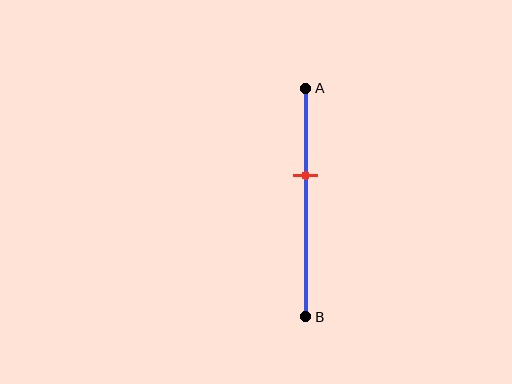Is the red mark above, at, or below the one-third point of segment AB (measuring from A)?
The red mark is below the one-third point of segment AB.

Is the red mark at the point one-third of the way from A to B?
No, the mark is at about 40% from A, not at the 33% one-third point.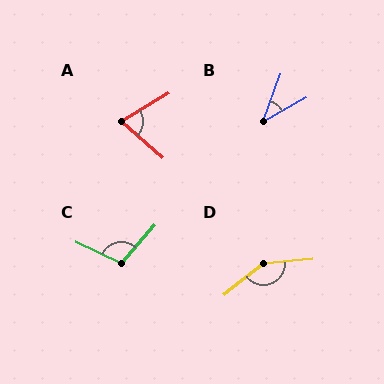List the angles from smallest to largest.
B (41°), A (72°), C (105°), D (147°).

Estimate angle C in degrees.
Approximately 105 degrees.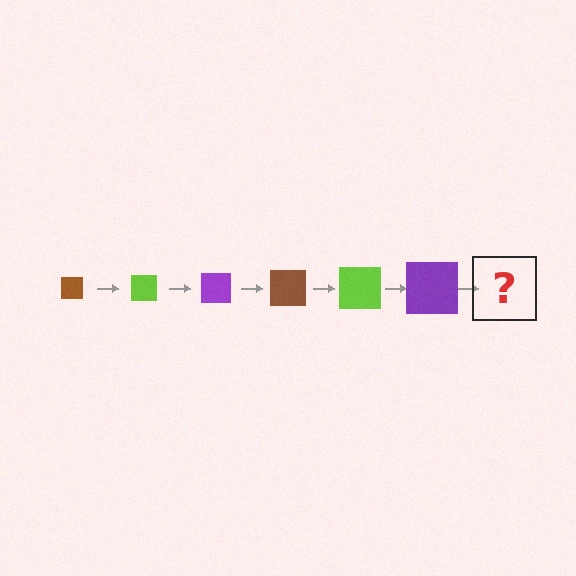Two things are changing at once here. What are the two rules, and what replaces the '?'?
The two rules are that the square grows larger each step and the color cycles through brown, lime, and purple. The '?' should be a brown square, larger than the previous one.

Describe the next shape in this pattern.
It should be a brown square, larger than the previous one.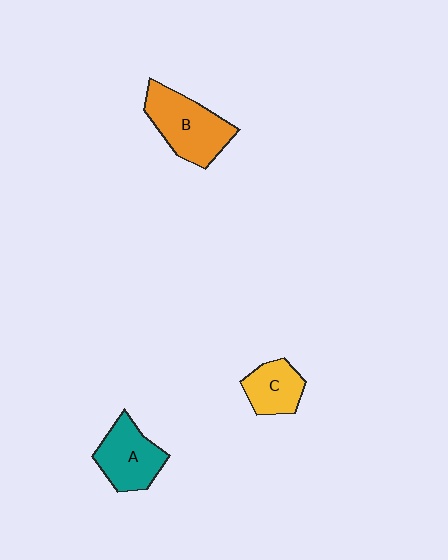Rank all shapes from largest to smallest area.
From largest to smallest: B (orange), A (teal), C (yellow).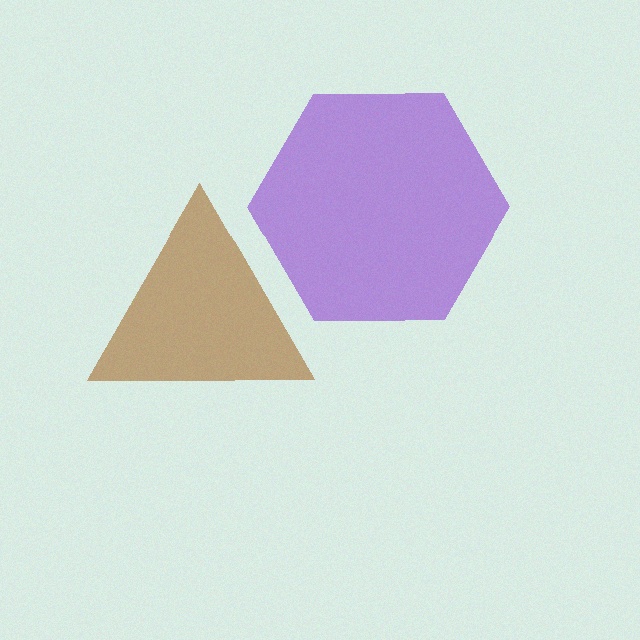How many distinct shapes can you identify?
There are 2 distinct shapes: a brown triangle, a purple hexagon.